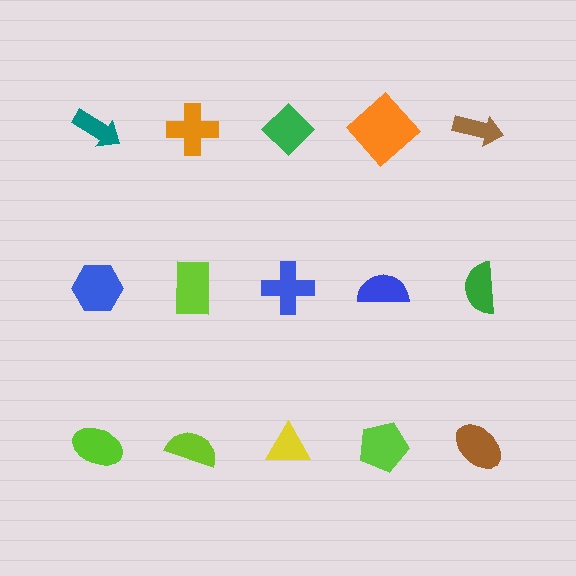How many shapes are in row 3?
5 shapes.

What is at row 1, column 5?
A brown arrow.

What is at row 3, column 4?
A lime pentagon.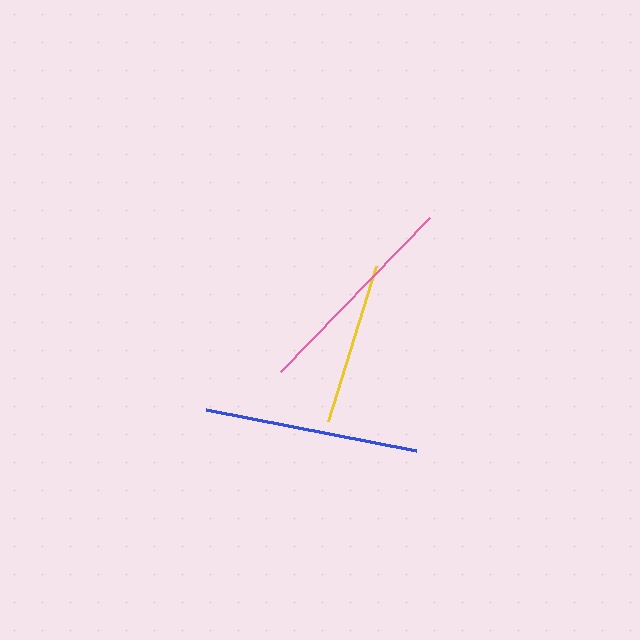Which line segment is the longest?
The pink line is the longest at approximately 214 pixels.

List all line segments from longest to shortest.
From longest to shortest: pink, blue, yellow.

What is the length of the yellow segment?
The yellow segment is approximately 162 pixels long.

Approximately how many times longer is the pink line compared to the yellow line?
The pink line is approximately 1.3 times the length of the yellow line.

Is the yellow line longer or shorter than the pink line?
The pink line is longer than the yellow line.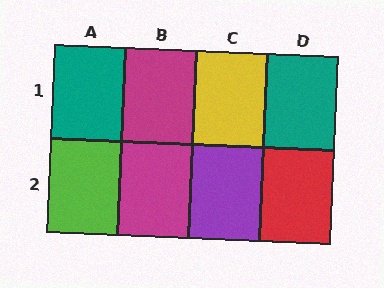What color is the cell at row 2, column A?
Lime.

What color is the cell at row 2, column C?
Purple.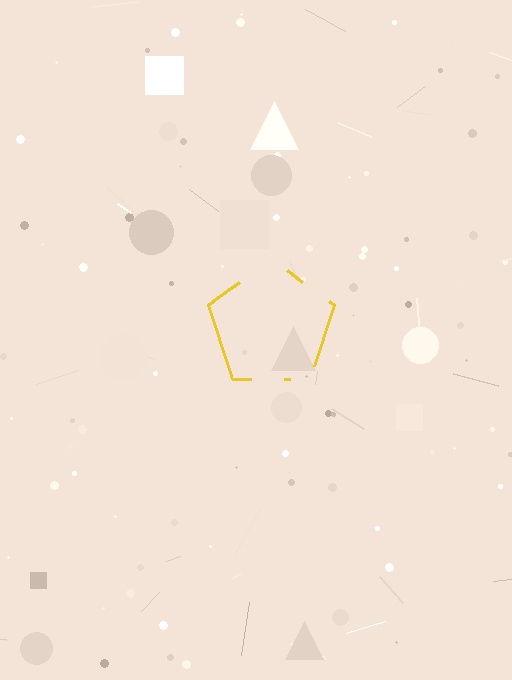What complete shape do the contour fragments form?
The contour fragments form a pentagon.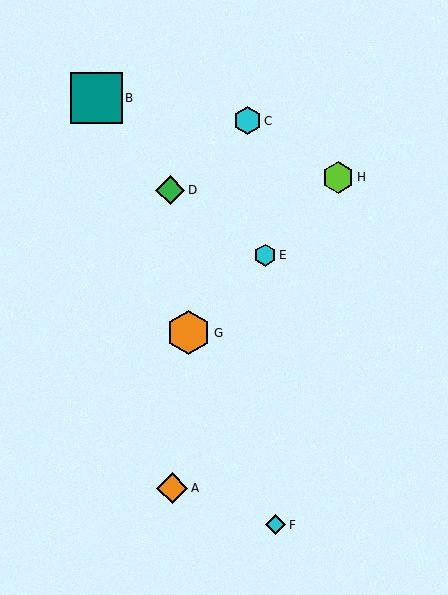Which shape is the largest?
The teal square (labeled B) is the largest.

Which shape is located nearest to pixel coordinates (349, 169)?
The lime hexagon (labeled H) at (338, 177) is nearest to that location.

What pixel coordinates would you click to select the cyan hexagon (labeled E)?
Click at (265, 255) to select the cyan hexagon E.